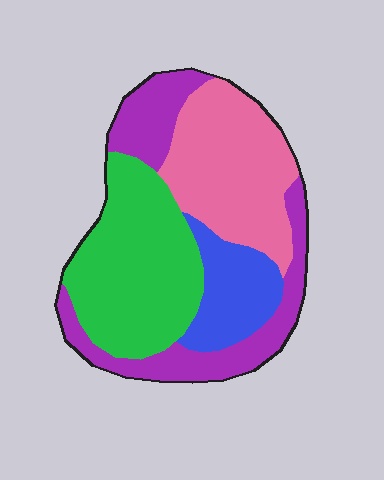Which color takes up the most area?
Green, at roughly 35%.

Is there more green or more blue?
Green.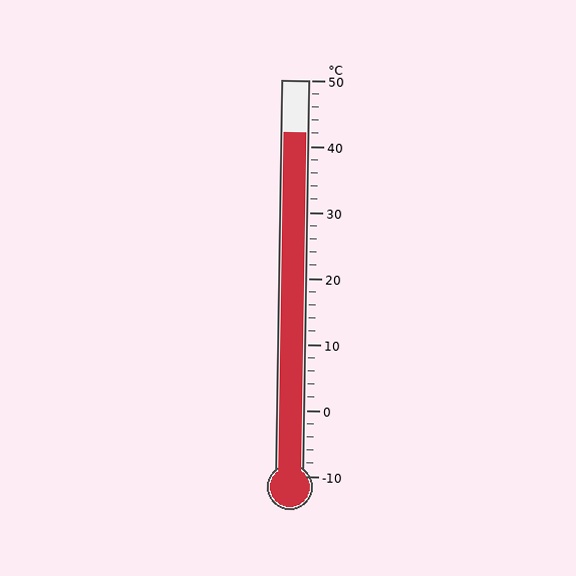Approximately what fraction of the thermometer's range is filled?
The thermometer is filled to approximately 85% of its range.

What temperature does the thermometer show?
The thermometer shows approximately 42°C.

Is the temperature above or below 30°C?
The temperature is above 30°C.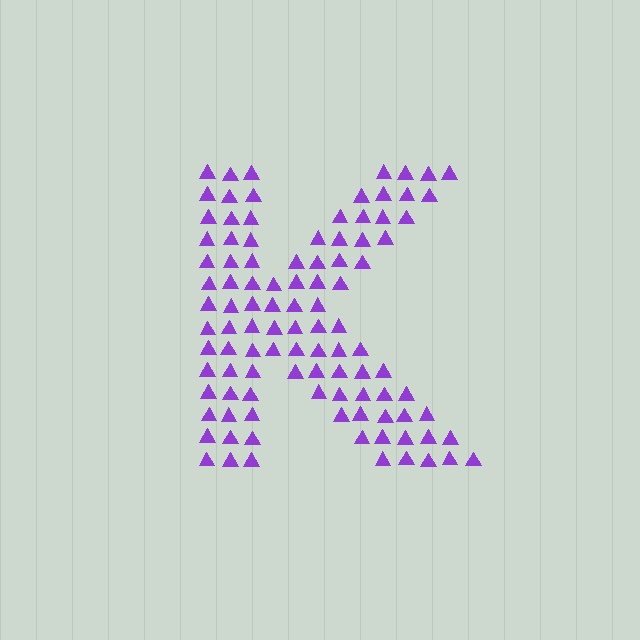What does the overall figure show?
The overall figure shows the letter K.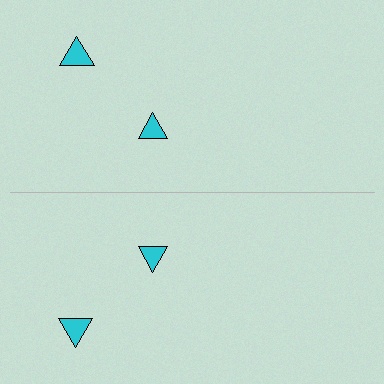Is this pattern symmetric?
Yes, this pattern has bilateral (reflection) symmetry.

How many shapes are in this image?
There are 4 shapes in this image.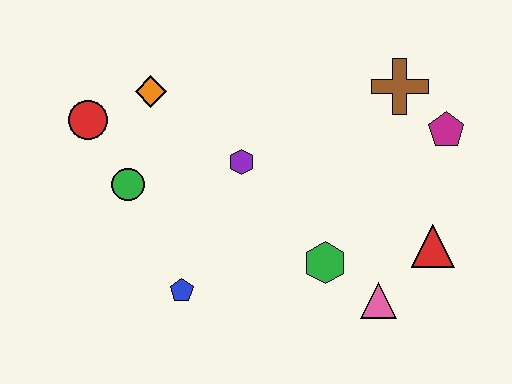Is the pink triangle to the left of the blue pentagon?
No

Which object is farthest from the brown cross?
The red circle is farthest from the brown cross.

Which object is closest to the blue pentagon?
The green circle is closest to the blue pentagon.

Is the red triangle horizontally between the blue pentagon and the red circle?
No